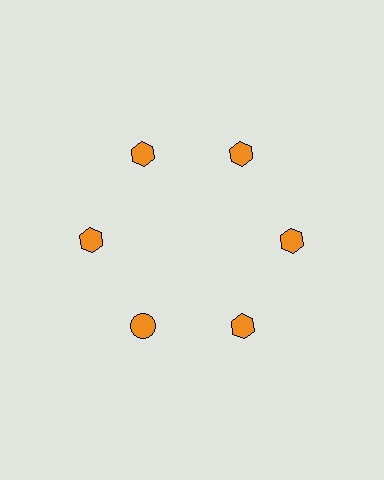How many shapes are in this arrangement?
There are 6 shapes arranged in a ring pattern.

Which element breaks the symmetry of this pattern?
The orange circle at roughly the 7 o'clock position breaks the symmetry. All other shapes are orange hexagons.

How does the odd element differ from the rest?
It has a different shape: circle instead of hexagon.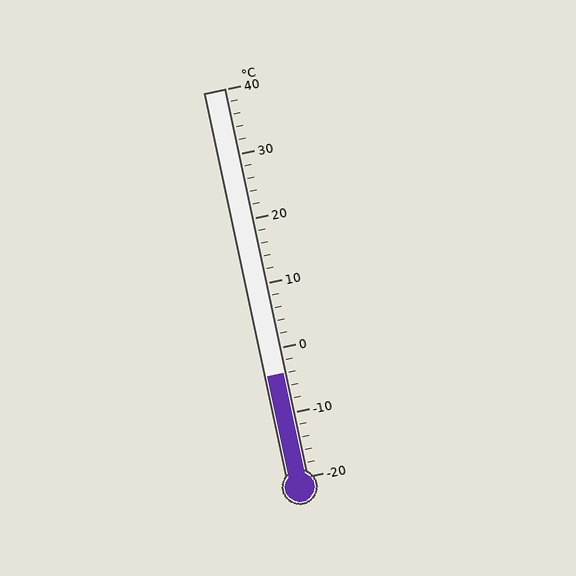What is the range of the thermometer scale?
The thermometer scale ranges from -20°C to 40°C.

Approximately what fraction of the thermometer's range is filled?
The thermometer is filled to approximately 25% of its range.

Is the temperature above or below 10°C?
The temperature is below 10°C.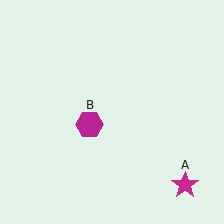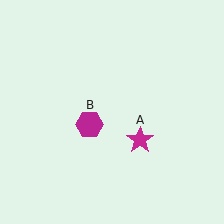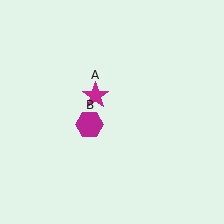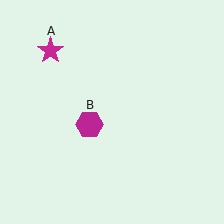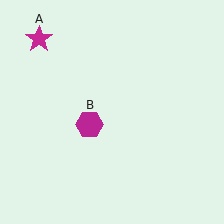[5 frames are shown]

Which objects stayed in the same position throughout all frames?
Magenta hexagon (object B) remained stationary.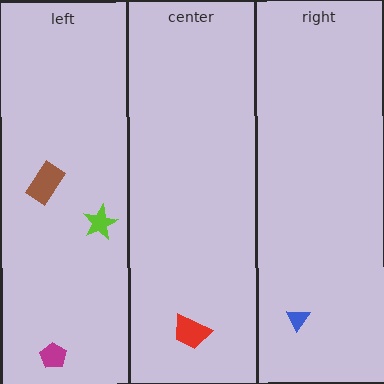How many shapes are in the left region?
3.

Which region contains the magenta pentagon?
The left region.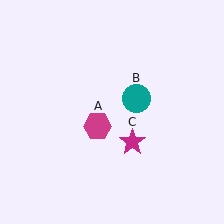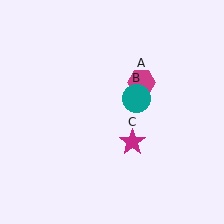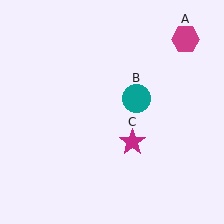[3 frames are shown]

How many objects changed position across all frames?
1 object changed position: magenta hexagon (object A).